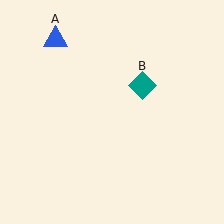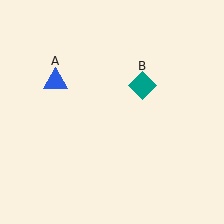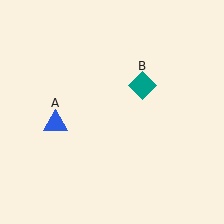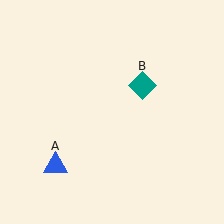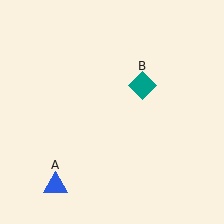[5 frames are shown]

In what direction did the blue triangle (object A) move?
The blue triangle (object A) moved down.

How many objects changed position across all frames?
1 object changed position: blue triangle (object A).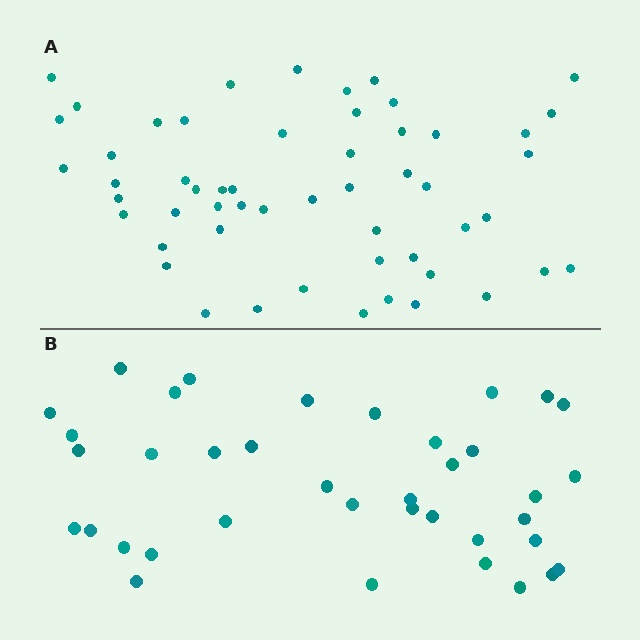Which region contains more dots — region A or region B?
Region A (the top region) has more dots.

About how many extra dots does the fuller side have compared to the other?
Region A has approximately 15 more dots than region B.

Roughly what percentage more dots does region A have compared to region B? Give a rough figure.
About 40% more.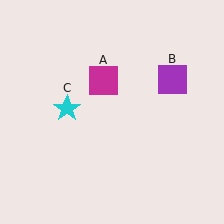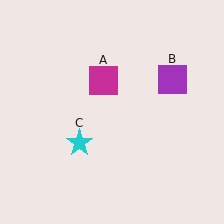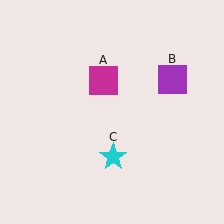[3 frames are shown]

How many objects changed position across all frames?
1 object changed position: cyan star (object C).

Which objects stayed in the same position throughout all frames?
Magenta square (object A) and purple square (object B) remained stationary.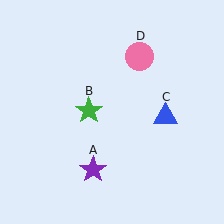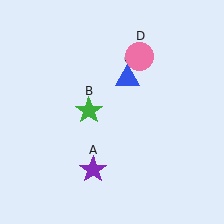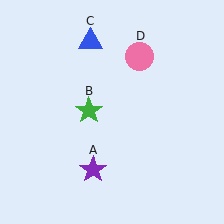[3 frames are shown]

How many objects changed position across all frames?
1 object changed position: blue triangle (object C).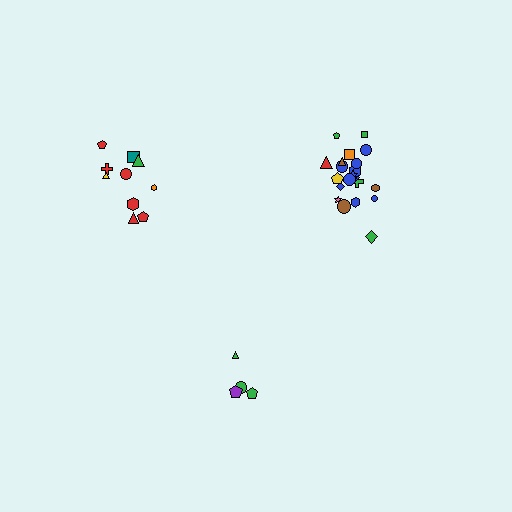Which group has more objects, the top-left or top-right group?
The top-right group.